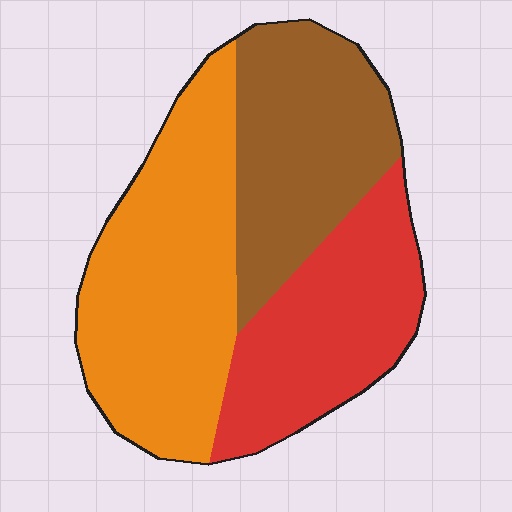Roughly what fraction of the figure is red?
Red takes up between a quarter and a half of the figure.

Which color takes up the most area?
Orange, at roughly 40%.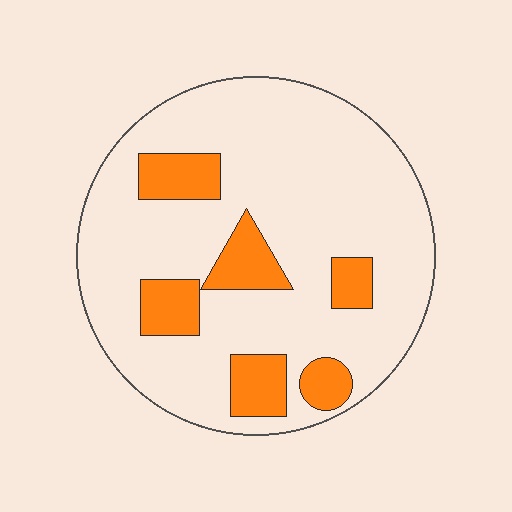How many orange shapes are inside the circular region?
6.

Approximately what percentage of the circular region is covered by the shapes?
Approximately 20%.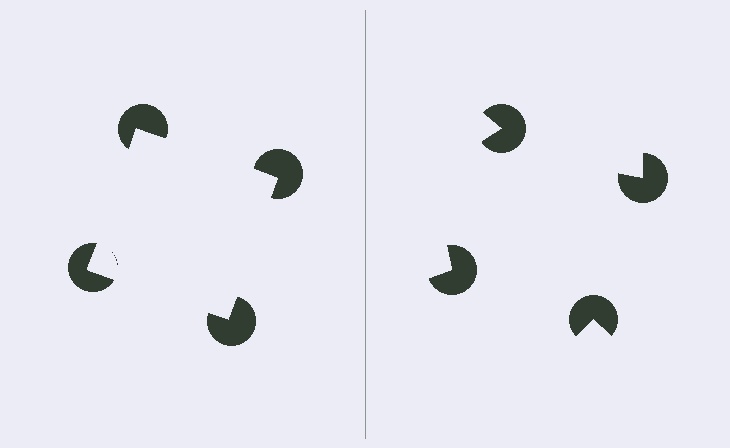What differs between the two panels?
The pac-man discs are positioned identically on both sides; only the wedge orientations differ. On the left they align to a square; on the right they are misaligned.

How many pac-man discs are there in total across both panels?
8 — 4 on each side.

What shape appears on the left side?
An illusory square.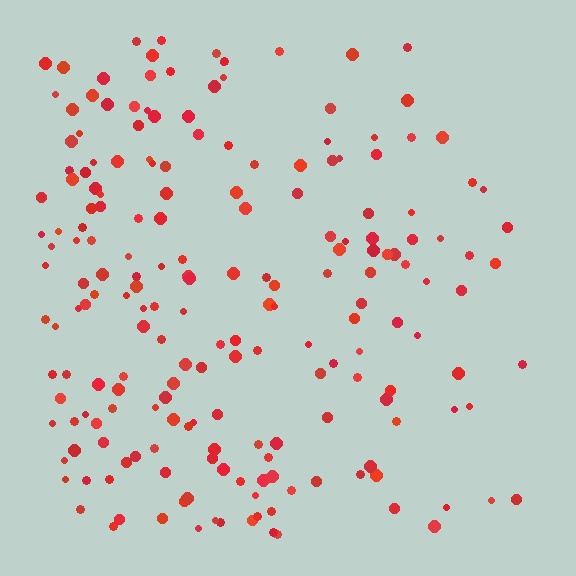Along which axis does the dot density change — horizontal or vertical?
Horizontal.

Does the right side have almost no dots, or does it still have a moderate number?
Still a moderate number, just noticeably fewer than the left.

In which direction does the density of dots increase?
From right to left, with the left side densest.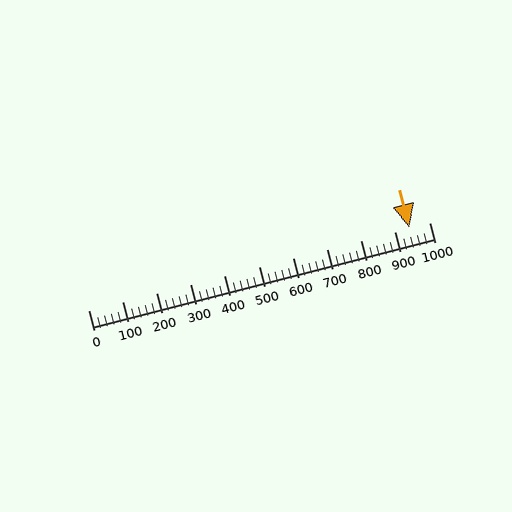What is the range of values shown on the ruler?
The ruler shows values from 0 to 1000.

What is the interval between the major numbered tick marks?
The major tick marks are spaced 100 units apart.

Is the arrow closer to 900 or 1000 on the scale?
The arrow is closer to 900.